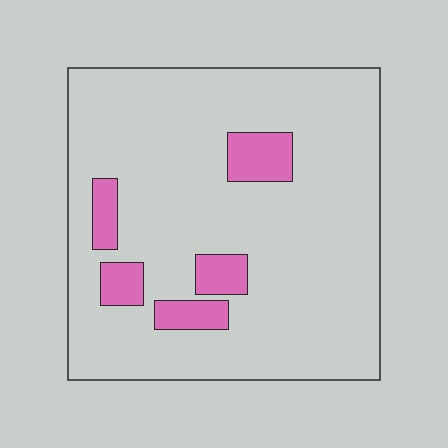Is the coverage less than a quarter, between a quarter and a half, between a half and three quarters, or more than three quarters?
Less than a quarter.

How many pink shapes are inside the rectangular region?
5.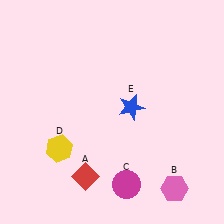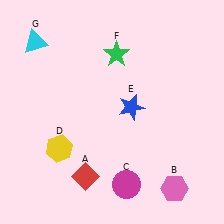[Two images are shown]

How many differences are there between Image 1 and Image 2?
There are 2 differences between the two images.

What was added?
A green star (F), a cyan triangle (G) were added in Image 2.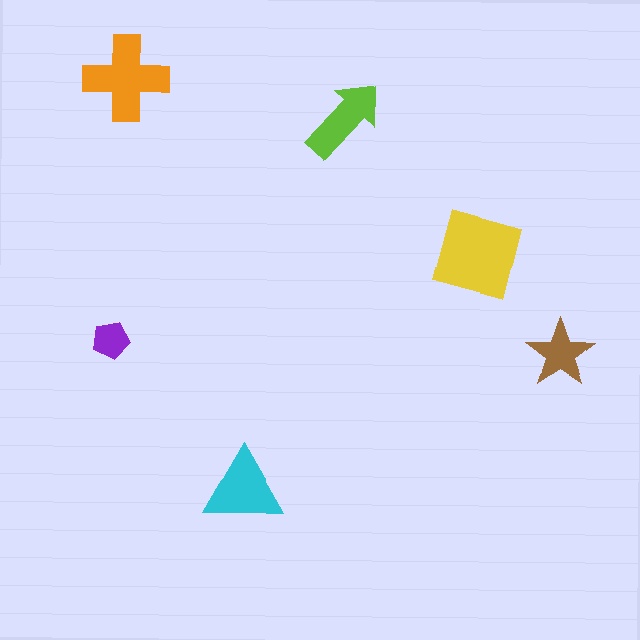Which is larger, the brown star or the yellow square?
The yellow square.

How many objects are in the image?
There are 6 objects in the image.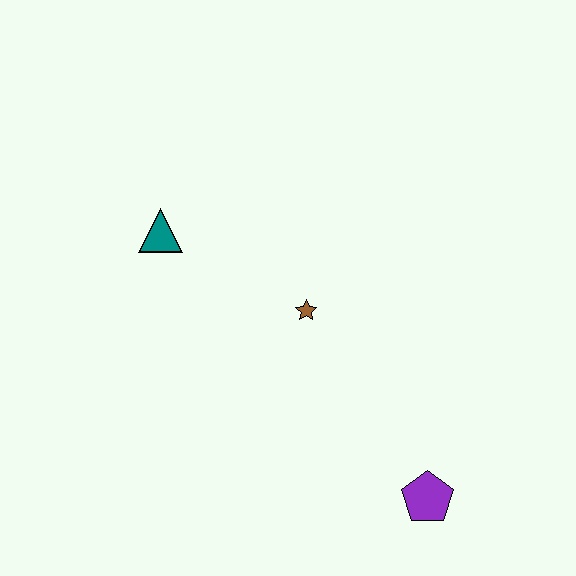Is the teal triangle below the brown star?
No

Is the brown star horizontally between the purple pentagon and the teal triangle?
Yes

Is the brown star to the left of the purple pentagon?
Yes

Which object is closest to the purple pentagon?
The brown star is closest to the purple pentagon.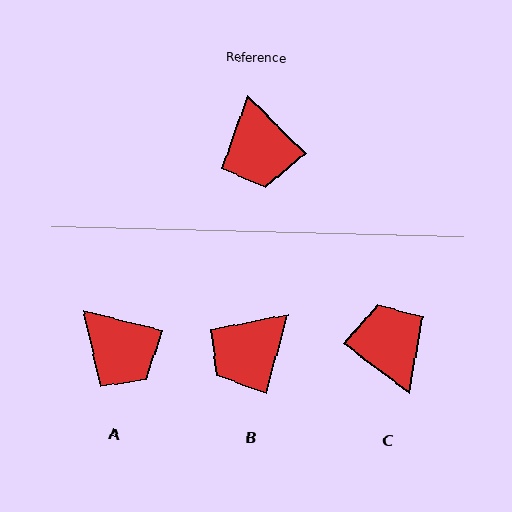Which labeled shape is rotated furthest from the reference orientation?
C, about 172 degrees away.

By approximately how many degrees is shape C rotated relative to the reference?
Approximately 172 degrees clockwise.